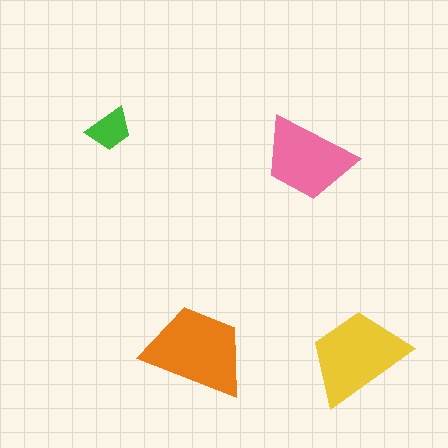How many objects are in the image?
There are 4 objects in the image.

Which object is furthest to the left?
The green trapezoid is leftmost.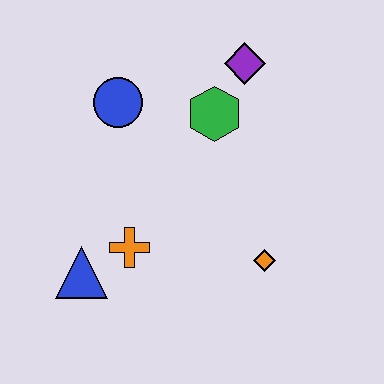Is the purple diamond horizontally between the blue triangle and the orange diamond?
Yes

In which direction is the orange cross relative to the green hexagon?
The orange cross is below the green hexagon.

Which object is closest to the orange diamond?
The orange cross is closest to the orange diamond.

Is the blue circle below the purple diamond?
Yes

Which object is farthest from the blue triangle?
The purple diamond is farthest from the blue triangle.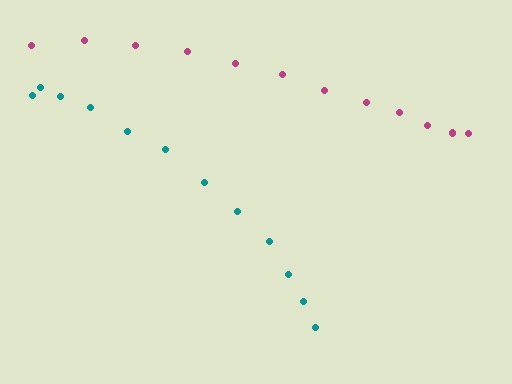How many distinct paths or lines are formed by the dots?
There are 2 distinct paths.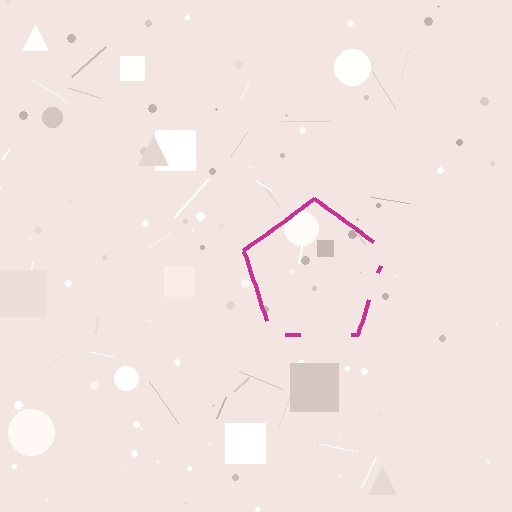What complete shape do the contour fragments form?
The contour fragments form a pentagon.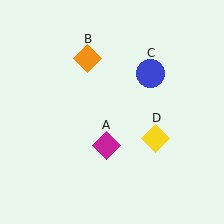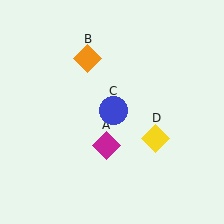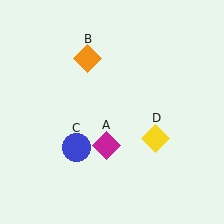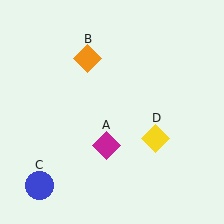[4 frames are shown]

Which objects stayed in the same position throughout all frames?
Magenta diamond (object A) and orange diamond (object B) and yellow diamond (object D) remained stationary.